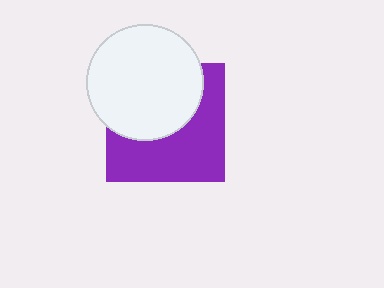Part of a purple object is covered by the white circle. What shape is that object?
It is a square.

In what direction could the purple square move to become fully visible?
The purple square could move down. That would shift it out from behind the white circle entirely.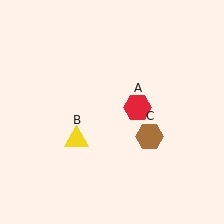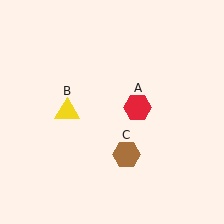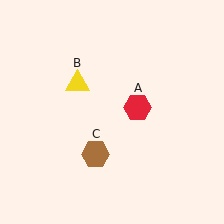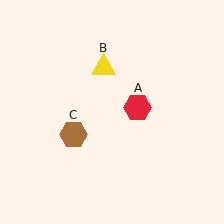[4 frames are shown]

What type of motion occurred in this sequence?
The yellow triangle (object B), brown hexagon (object C) rotated clockwise around the center of the scene.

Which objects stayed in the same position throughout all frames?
Red hexagon (object A) remained stationary.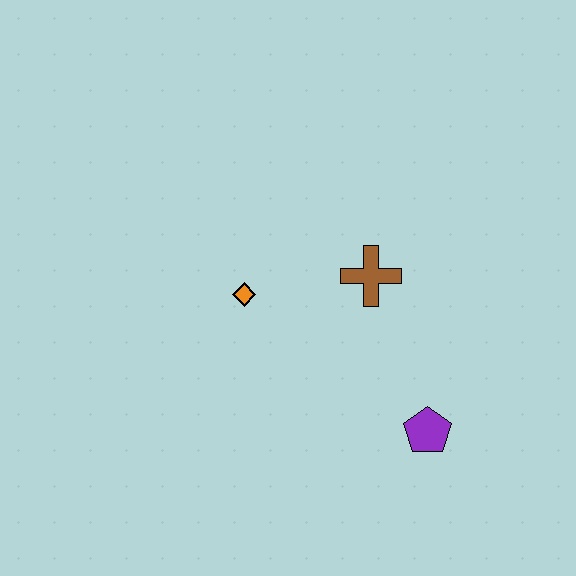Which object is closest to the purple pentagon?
The brown cross is closest to the purple pentagon.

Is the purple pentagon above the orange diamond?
No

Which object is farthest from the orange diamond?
The purple pentagon is farthest from the orange diamond.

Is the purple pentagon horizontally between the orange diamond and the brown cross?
No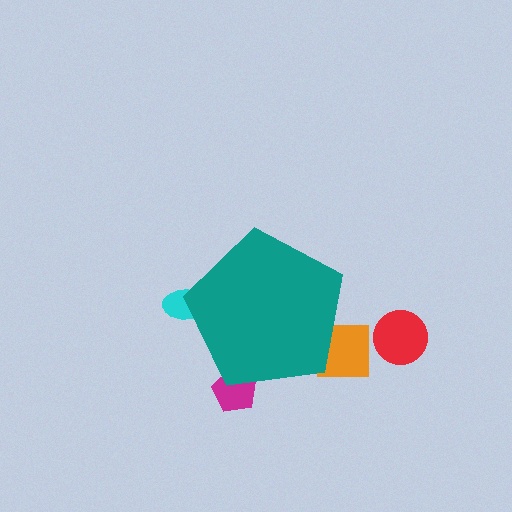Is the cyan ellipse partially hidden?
Yes, the cyan ellipse is partially hidden behind the teal pentagon.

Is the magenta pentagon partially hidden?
Yes, the magenta pentagon is partially hidden behind the teal pentagon.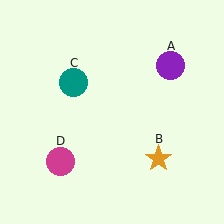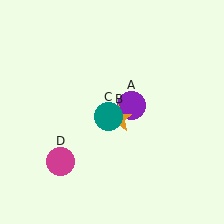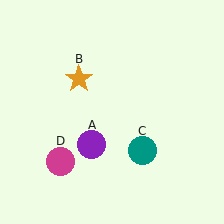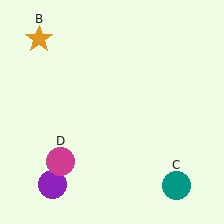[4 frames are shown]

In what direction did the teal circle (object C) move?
The teal circle (object C) moved down and to the right.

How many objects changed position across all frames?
3 objects changed position: purple circle (object A), orange star (object B), teal circle (object C).